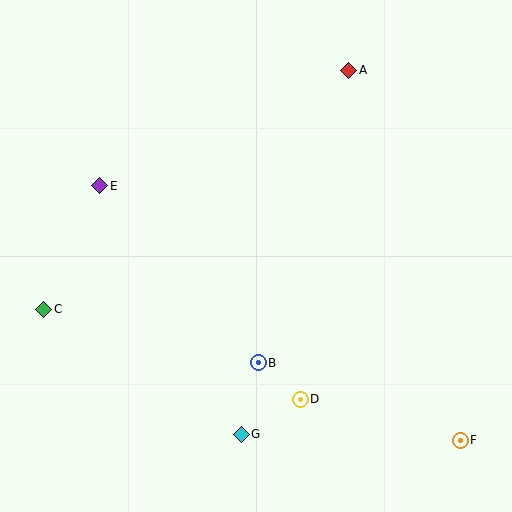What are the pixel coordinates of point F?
Point F is at (460, 440).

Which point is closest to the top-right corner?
Point A is closest to the top-right corner.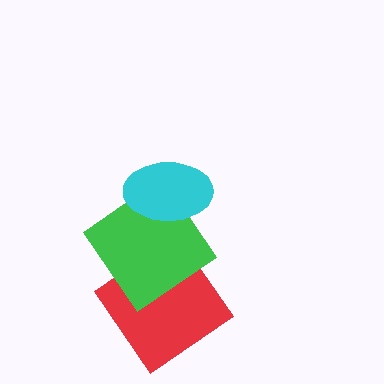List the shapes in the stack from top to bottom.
From top to bottom: the cyan ellipse, the green diamond, the red diamond.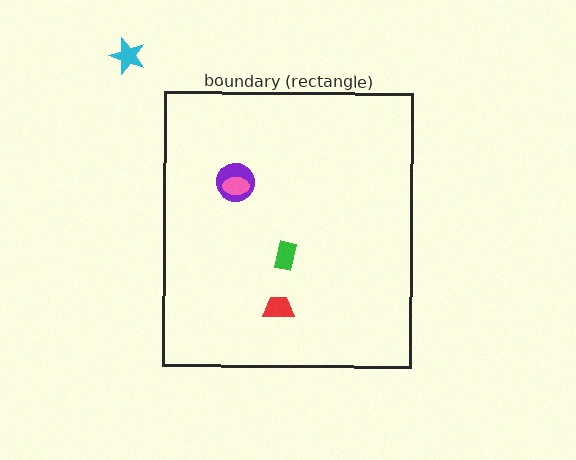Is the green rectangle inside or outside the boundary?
Inside.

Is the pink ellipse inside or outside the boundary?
Inside.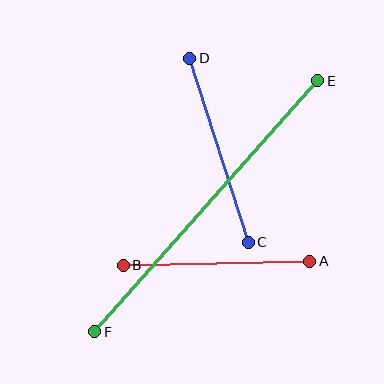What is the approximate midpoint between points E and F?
The midpoint is at approximately (206, 206) pixels.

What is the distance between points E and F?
The distance is approximately 336 pixels.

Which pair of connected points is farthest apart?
Points E and F are farthest apart.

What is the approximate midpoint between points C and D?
The midpoint is at approximately (219, 150) pixels.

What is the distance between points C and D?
The distance is approximately 193 pixels.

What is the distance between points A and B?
The distance is approximately 187 pixels.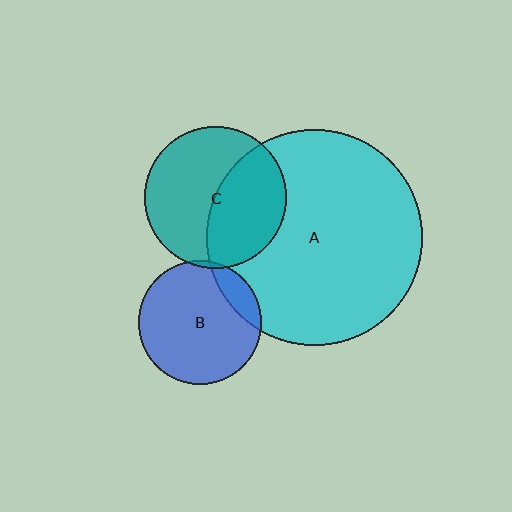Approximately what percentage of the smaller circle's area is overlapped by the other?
Approximately 45%.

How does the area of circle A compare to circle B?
Approximately 3.0 times.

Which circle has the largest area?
Circle A (cyan).